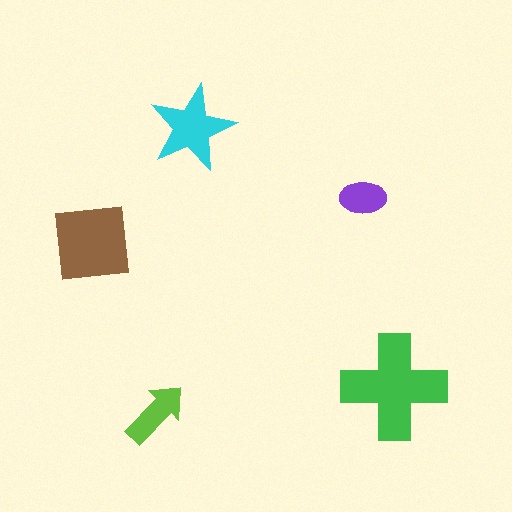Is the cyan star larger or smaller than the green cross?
Smaller.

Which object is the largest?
The green cross.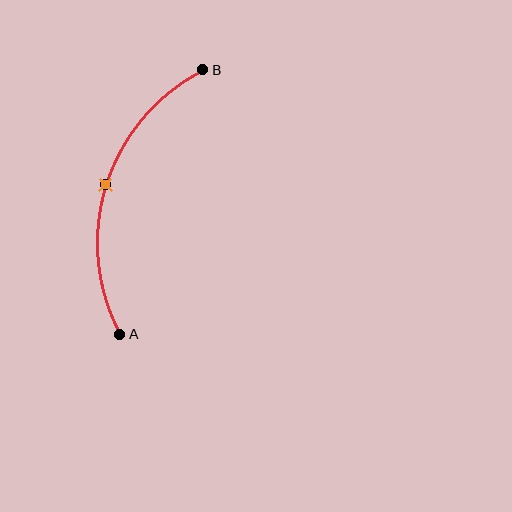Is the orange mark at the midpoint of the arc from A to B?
Yes. The orange mark lies on the arc at equal arc-length from both A and B — it is the arc midpoint.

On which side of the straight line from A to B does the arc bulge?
The arc bulges to the left of the straight line connecting A and B.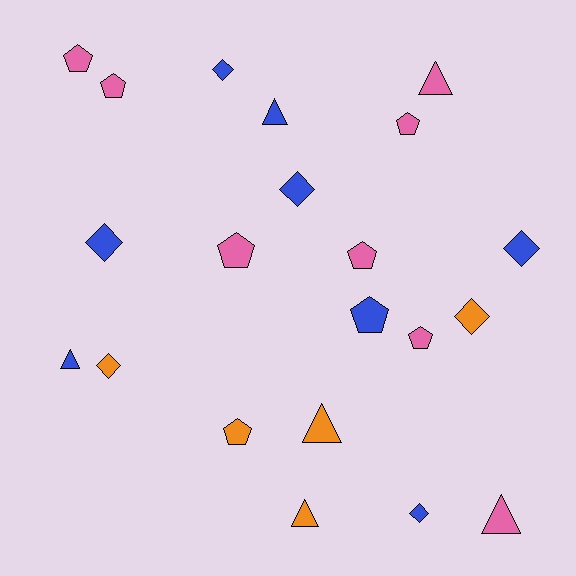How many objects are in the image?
There are 21 objects.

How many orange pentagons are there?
There is 1 orange pentagon.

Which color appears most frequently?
Pink, with 8 objects.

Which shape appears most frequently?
Pentagon, with 8 objects.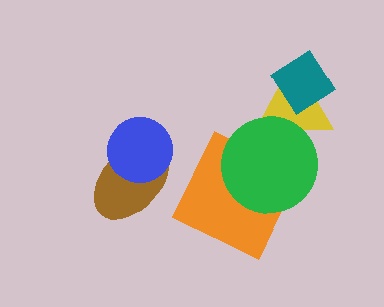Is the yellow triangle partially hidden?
Yes, it is partially covered by another shape.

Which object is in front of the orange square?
The green circle is in front of the orange square.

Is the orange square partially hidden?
Yes, it is partially covered by another shape.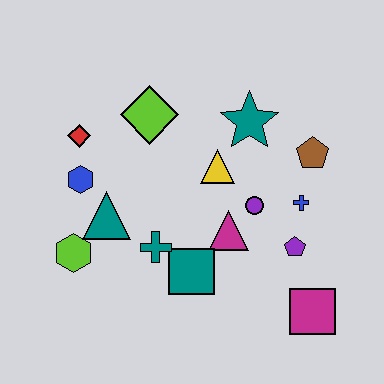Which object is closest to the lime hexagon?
The teal triangle is closest to the lime hexagon.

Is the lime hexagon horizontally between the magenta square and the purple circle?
No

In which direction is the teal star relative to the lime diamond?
The teal star is to the right of the lime diamond.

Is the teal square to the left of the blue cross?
Yes